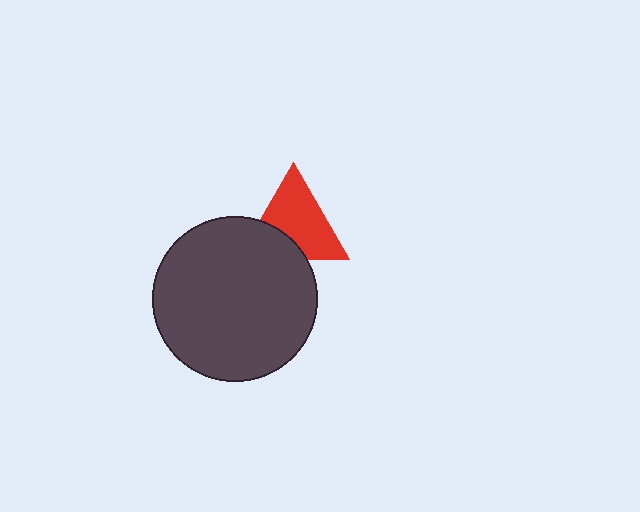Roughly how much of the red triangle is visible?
Most of it is visible (roughly 70%).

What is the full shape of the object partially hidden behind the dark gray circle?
The partially hidden object is a red triangle.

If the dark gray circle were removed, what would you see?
You would see the complete red triangle.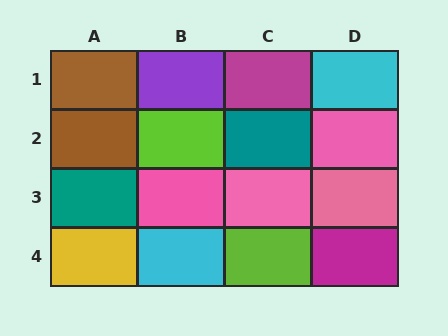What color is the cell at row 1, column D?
Cyan.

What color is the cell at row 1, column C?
Magenta.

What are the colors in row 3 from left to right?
Teal, pink, pink, pink.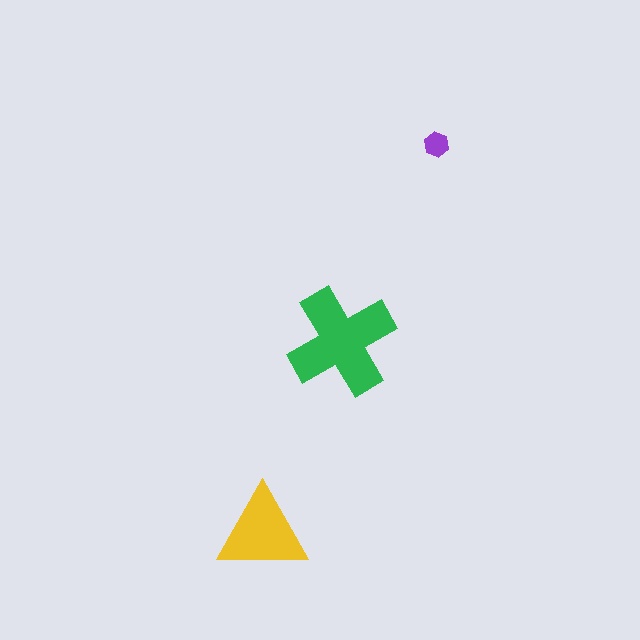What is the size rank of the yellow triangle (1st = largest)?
2nd.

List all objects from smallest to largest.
The purple hexagon, the yellow triangle, the green cross.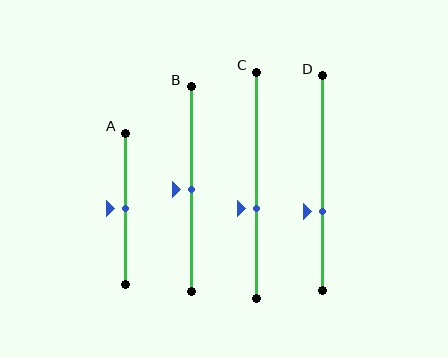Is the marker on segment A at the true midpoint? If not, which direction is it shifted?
Yes, the marker on segment A is at the true midpoint.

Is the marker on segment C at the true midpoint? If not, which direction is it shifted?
No, the marker on segment C is shifted downward by about 11% of the segment length.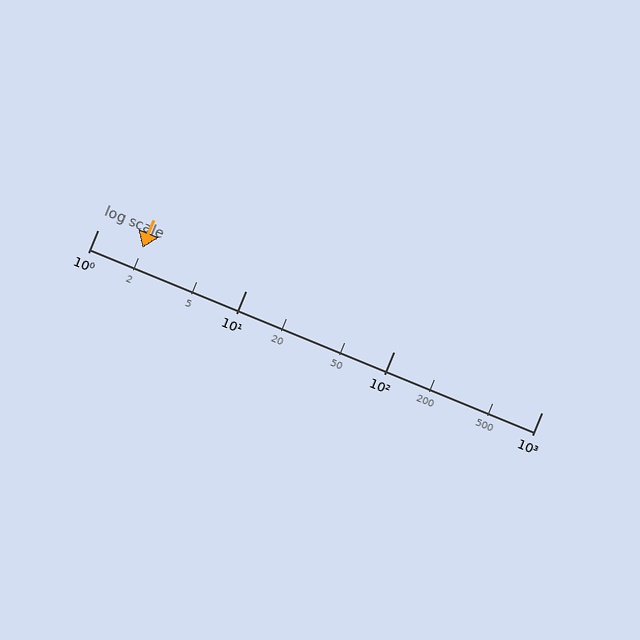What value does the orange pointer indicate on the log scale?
The pointer indicates approximately 2.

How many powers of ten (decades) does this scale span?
The scale spans 3 decades, from 1 to 1000.